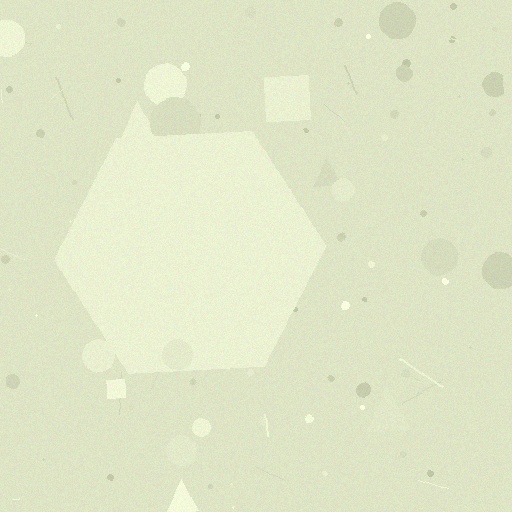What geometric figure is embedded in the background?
A hexagon is embedded in the background.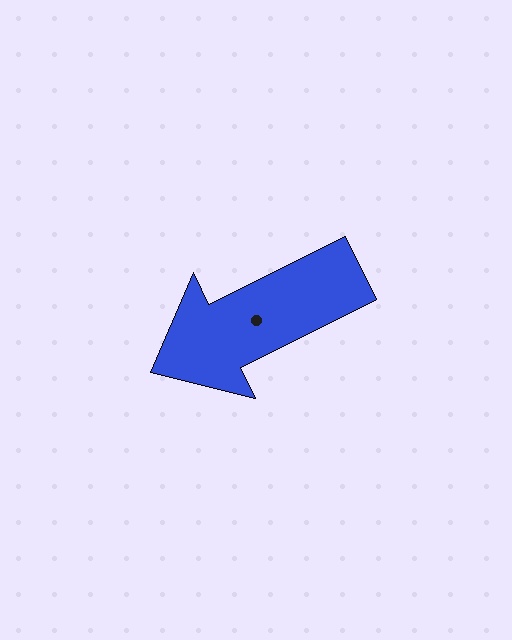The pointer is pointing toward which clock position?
Roughly 8 o'clock.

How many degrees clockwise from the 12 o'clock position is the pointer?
Approximately 244 degrees.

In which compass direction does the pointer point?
Southwest.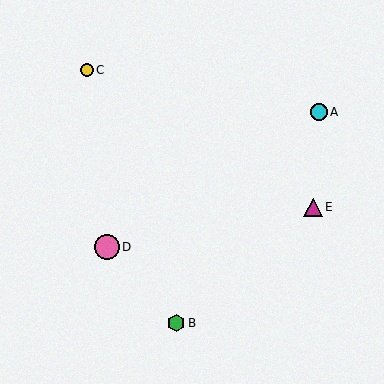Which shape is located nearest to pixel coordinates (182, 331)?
The green hexagon (labeled B) at (176, 323) is nearest to that location.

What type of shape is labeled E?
Shape E is a magenta triangle.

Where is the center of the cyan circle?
The center of the cyan circle is at (319, 112).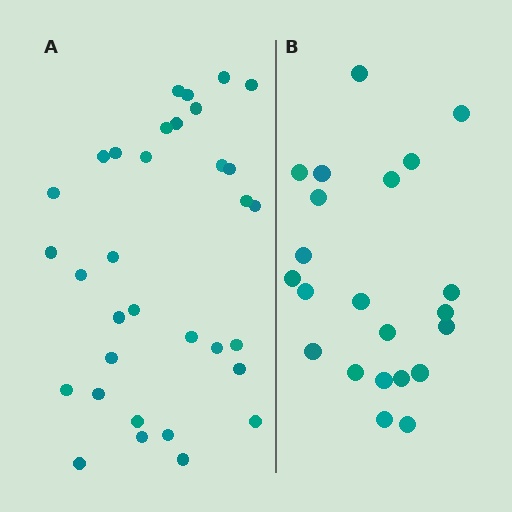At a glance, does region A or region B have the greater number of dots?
Region A (the left region) has more dots.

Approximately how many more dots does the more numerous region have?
Region A has roughly 12 or so more dots than region B.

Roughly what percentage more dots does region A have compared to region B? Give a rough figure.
About 50% more.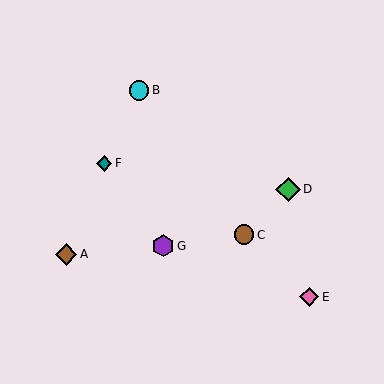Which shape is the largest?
The green diamond (labeled D) is the largest.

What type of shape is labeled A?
Shape A is a brown diamond.